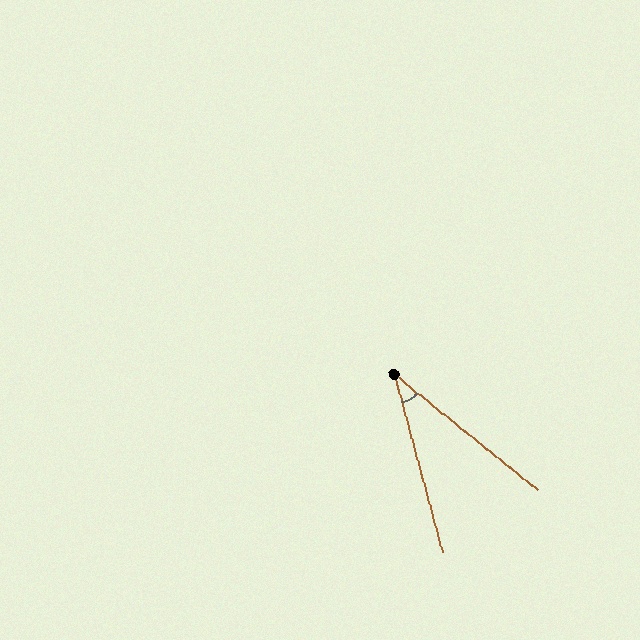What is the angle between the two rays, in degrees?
Approximately 36 degrees.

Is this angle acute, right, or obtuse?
It is acute.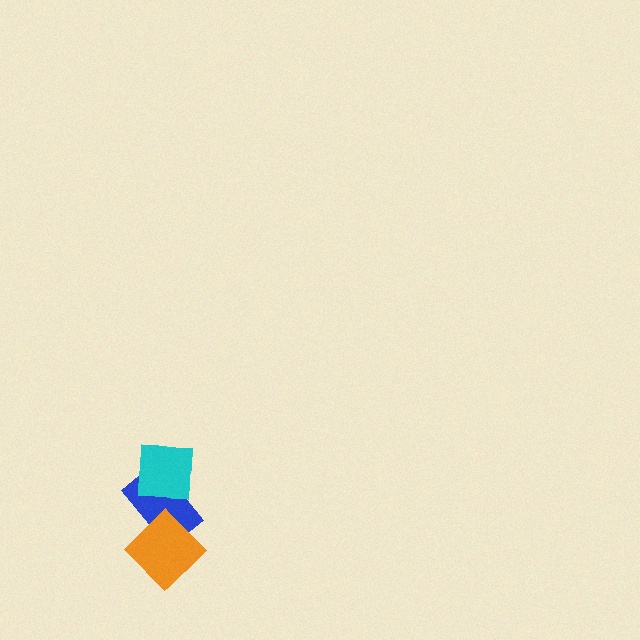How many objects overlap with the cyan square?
1 object overlaps with the cyan square.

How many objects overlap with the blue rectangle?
2 objects overlap with the blue rectangle.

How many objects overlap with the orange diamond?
1 object overlaps with the orange diamond.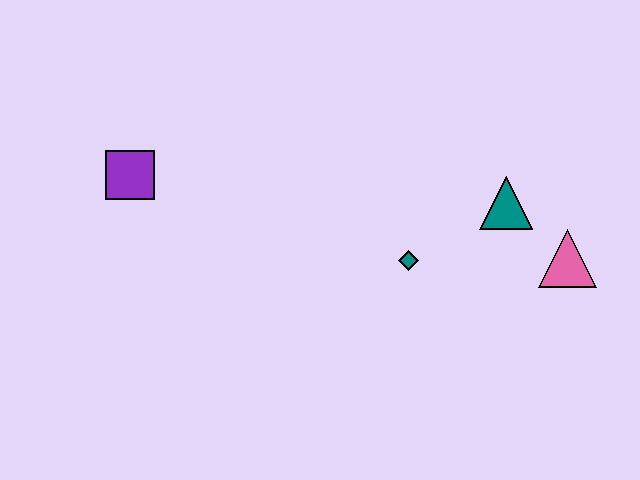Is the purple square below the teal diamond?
No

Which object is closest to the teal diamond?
The teal triangle is closest to the teal diamond.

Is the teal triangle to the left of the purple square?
No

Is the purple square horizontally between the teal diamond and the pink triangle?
No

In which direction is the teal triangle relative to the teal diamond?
The teal triangle is to the right of the teal diamond.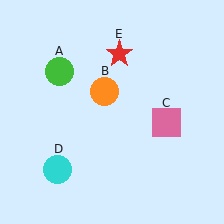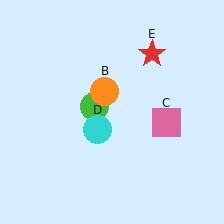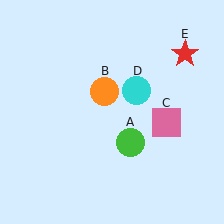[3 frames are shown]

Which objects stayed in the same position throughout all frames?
Orange circle (object B) and pink square (object C) remained stationary.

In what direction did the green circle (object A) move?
The green circle (object A) moved down and to the right.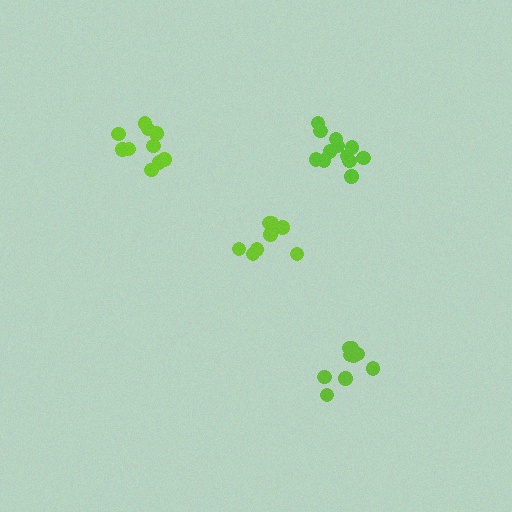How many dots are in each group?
Group 1: 10 dots, Group 2: 9 dots, Group 3: 12 dots, Group 4: 9 dots (40 total).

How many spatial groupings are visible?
There are 4 spatial groupings.